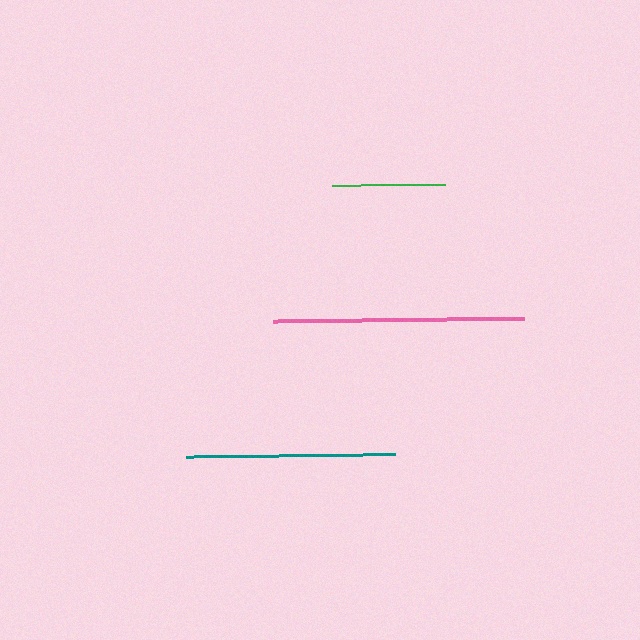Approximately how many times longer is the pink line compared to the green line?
The pink line is approximately 2.2 times the length of the green line.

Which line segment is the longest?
The pink line is the longest at approximately 252 pixels.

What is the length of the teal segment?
The teal segment is approximately 209 pixels long.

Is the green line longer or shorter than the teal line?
The teal line is longer than the green line.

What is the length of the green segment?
The green segment is approximately 113 pixels long.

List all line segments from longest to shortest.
From longest to shortest: pink, teal, green.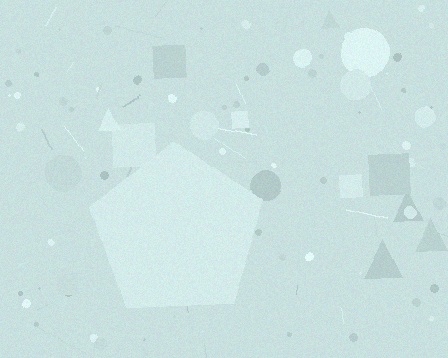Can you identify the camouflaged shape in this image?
The camouflaged shape is a pentagon.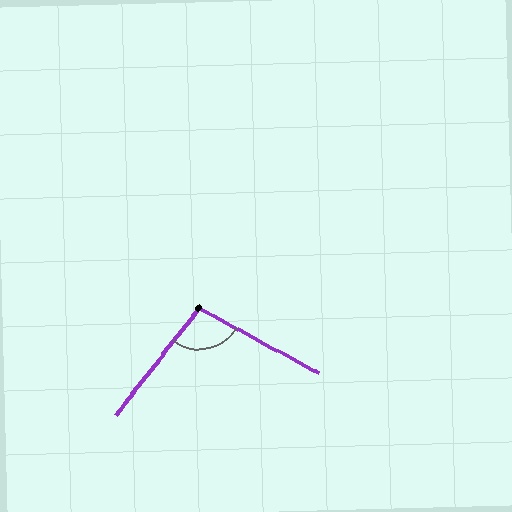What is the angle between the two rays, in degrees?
Approximately 99 degrees.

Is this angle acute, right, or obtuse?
It is obtuse.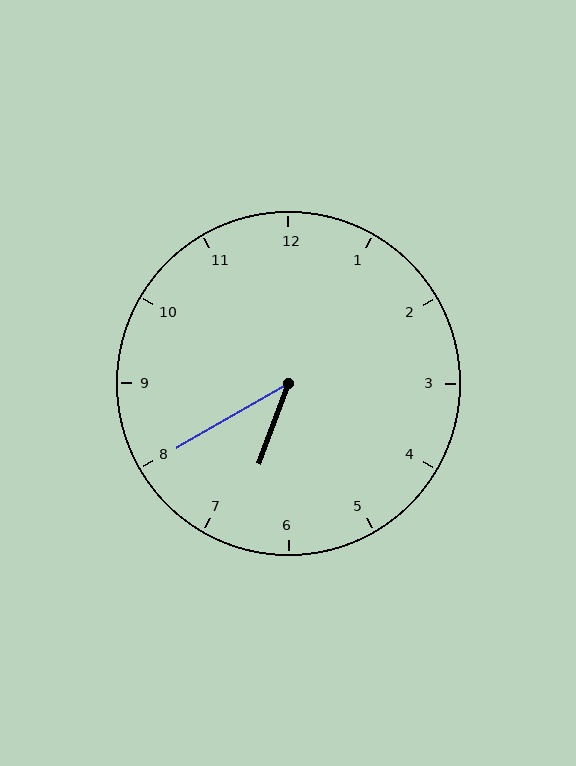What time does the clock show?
6:40.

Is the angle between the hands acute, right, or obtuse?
It is acute.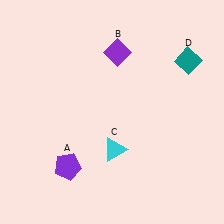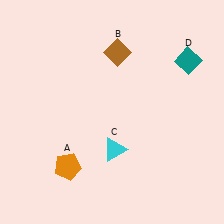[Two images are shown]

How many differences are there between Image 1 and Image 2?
There are 2 differences between the two images.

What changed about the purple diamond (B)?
In Image 1, B is purple. In Image 2, it changed to brown.